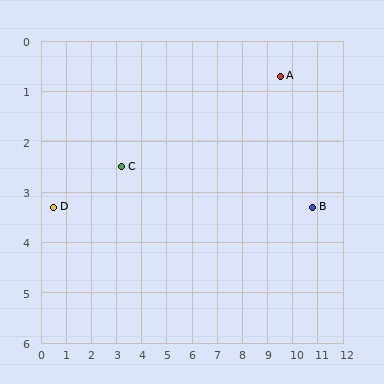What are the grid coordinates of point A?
Point A is at approximately (9.5, 0.7).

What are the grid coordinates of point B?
Point B is at approximately (10.8, 3.3).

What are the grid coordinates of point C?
Point C is at approximately (3.2, 2.5).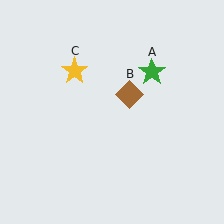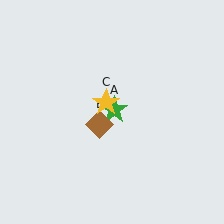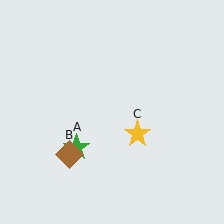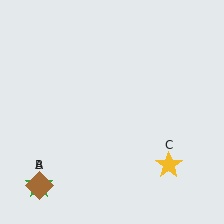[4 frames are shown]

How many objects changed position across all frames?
3 objects changed position: green star (object A), brown diamond (object B), yellow star (object C).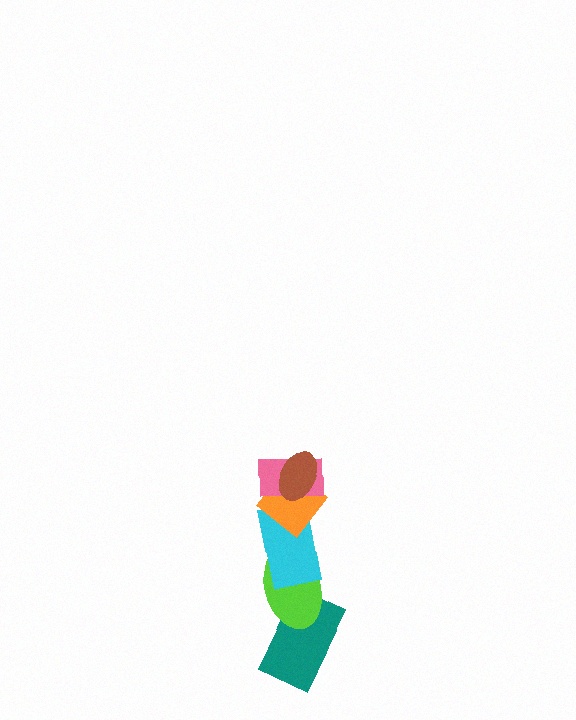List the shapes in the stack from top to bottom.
From top to bottom: the brown ellipse, the pink rectangle, the orange diamond, the cyan rectangle, the lime ellipse, the teal rectangle.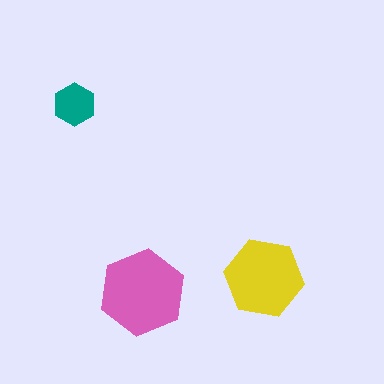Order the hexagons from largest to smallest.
the pink one, the yellow one, the teal one.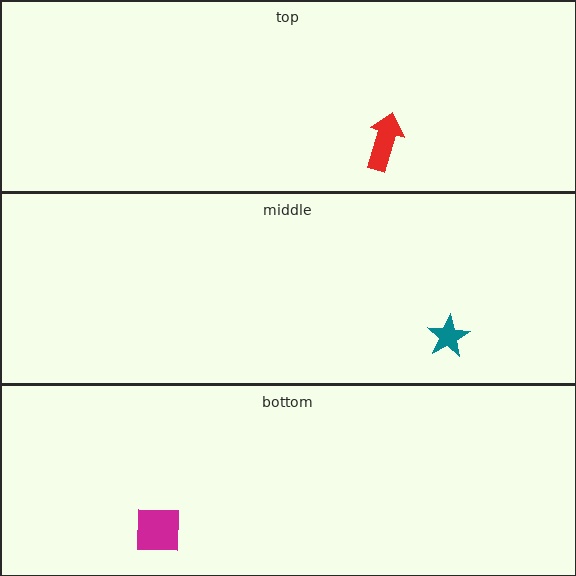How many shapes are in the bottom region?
1.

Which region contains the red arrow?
The top region.